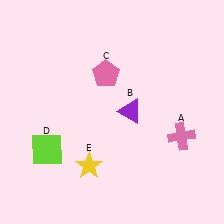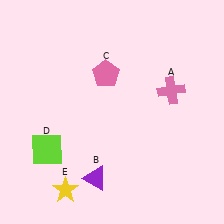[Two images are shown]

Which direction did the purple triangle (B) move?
The purple triangle (B) moved down.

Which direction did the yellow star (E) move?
The yellow star (E) moved down.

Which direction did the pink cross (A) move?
The pink cross (A) moved up.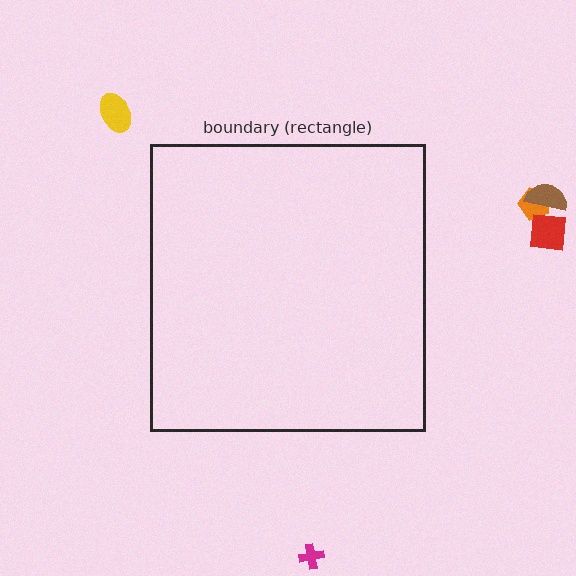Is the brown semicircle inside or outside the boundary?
Outside.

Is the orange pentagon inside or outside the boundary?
Outside.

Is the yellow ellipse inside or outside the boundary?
Outside.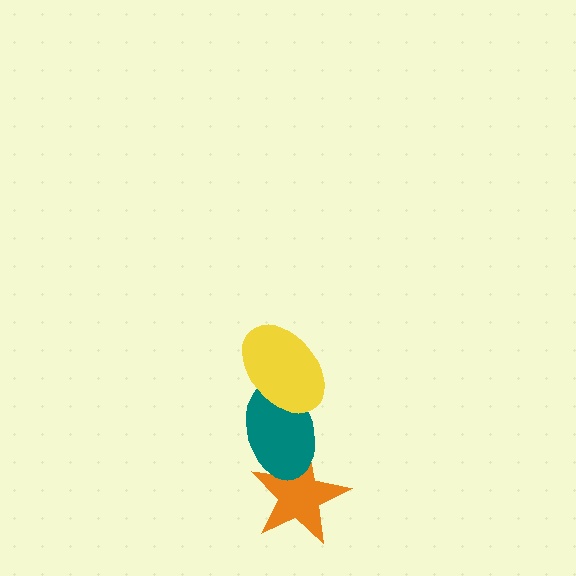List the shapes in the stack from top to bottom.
From top to bottom: the yellow ellipse, the teal ellipse, the orange star.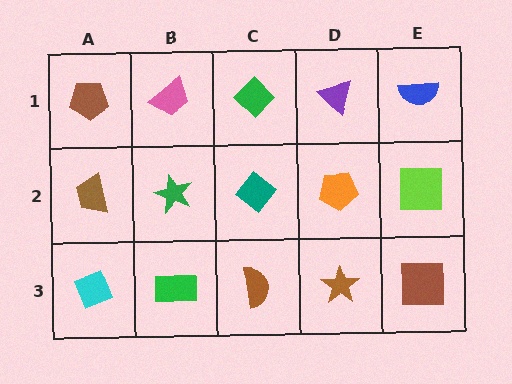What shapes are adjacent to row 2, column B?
A pink trapezoid (row 1, column B), a green rectangle (row 3, column B), a brown trapezoid (row 2, column A), a teal diamond (row 2, column C).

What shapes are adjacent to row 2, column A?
A brown pentagon (row 1, column A), a cyan diamond (row 3, column A), a green star (row 2, column B).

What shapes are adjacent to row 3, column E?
A lime square (row 2, column E), a brown star (row 3, column D).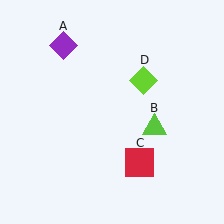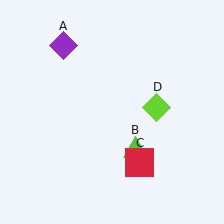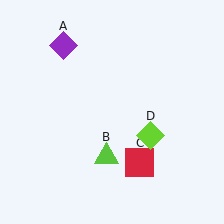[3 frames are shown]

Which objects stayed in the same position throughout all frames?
Purple diamond (object A) and red square (object C) remained stationary.